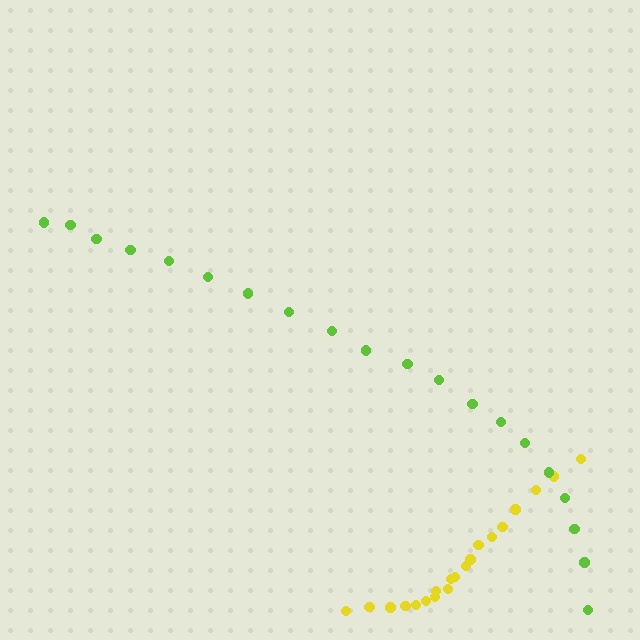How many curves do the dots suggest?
There are 2 distinct paths.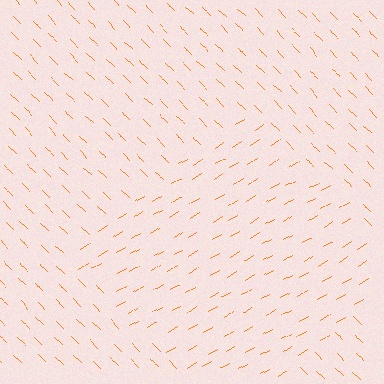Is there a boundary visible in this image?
Yes, there is a texture boundary formed by a change in line orientation.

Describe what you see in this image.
The image is filled with small orange line segments. A diamond region in the image has lines oriented differently from the surrounding lines, creating a visible texture boundary.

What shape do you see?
I see a diamond.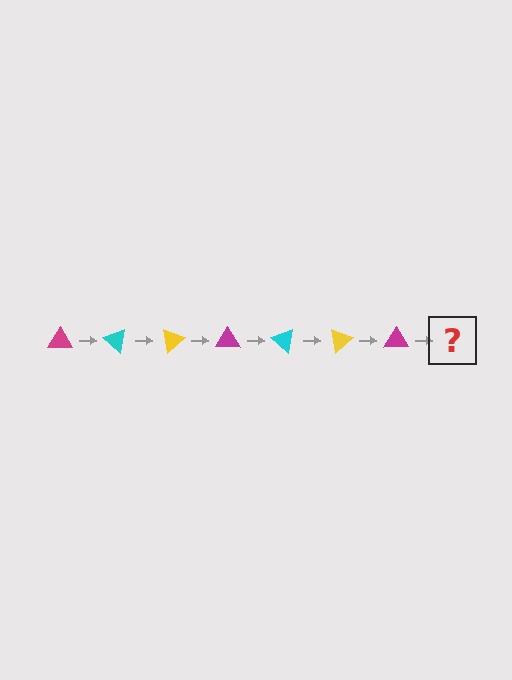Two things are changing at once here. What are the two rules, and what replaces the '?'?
The two rules are that it rotates 40 degrees each step and the color cycles through magenta, cyan, and yellow. The '?' should be a cyan triangle, rotated 280 degrees from the start.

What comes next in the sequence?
The next element should be a cyan triangle, rotated 280 degrees from the start.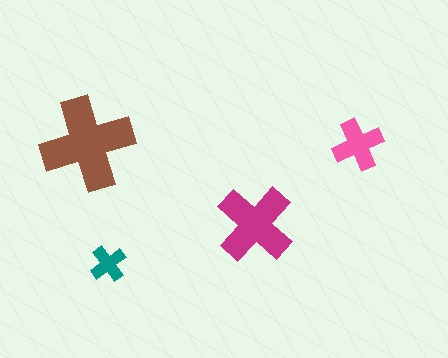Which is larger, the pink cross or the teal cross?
The pink one.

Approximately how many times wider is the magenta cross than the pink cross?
About 1.5 times wider.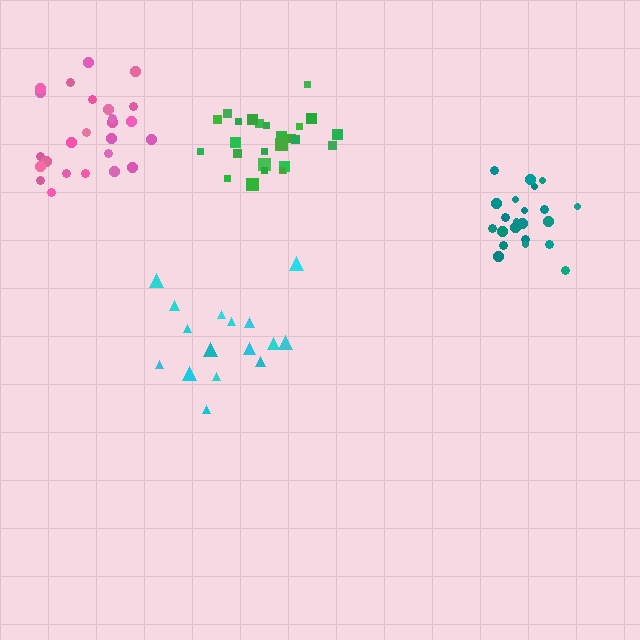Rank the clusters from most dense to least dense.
teal, green, cyan, pink.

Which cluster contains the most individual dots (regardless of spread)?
Green (27).